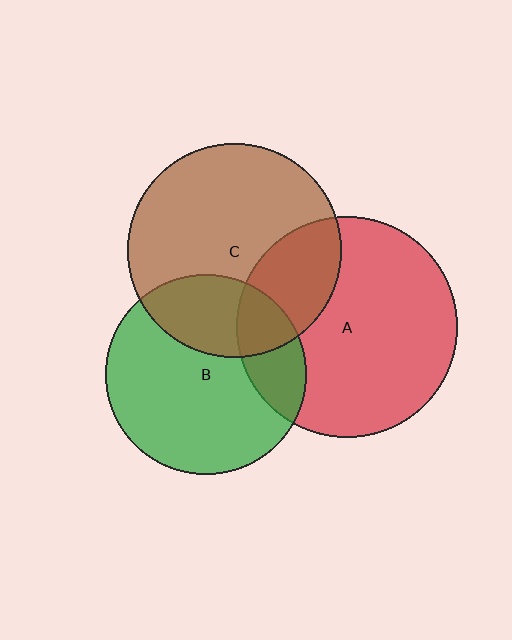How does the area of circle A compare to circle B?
Approximately 1.2 times.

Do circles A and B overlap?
Yes.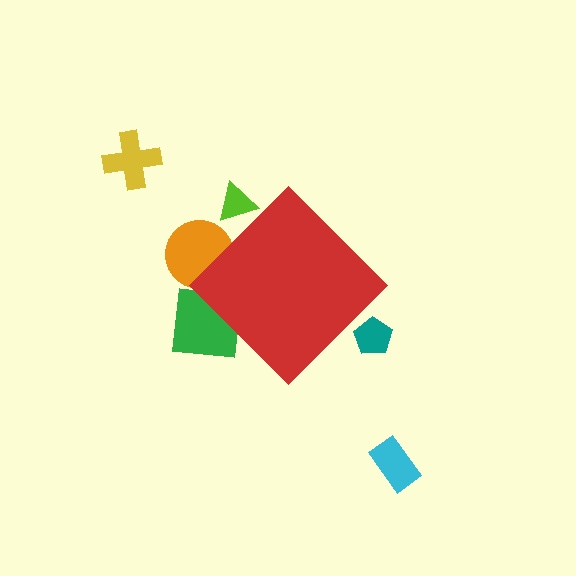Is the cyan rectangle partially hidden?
No, the cyan rectangle is fully visible.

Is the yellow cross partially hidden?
No, the yellow cross is fully visible.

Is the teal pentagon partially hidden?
Yes, the teal pentagon is partially hidden behind the red diamond.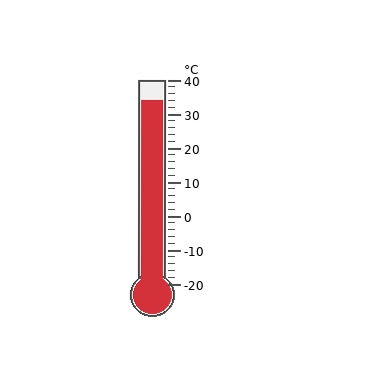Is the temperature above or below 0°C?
The temperature is above 0°C.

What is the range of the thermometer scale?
The thermometer scale ranges from -20°C to 40°C.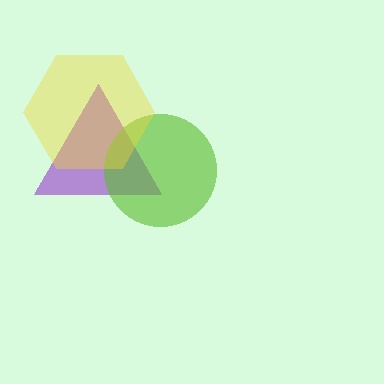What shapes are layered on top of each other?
The layered shapes are: a purple triangle, a lime circle, a yellow hexagon.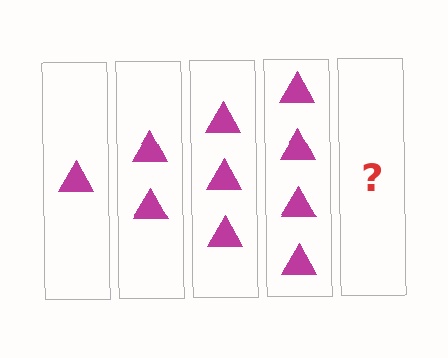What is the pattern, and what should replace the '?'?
The pattern is that each step adds one more triangle. The '?' should be 5 triangles.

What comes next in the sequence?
The next element should be 5 triangles.